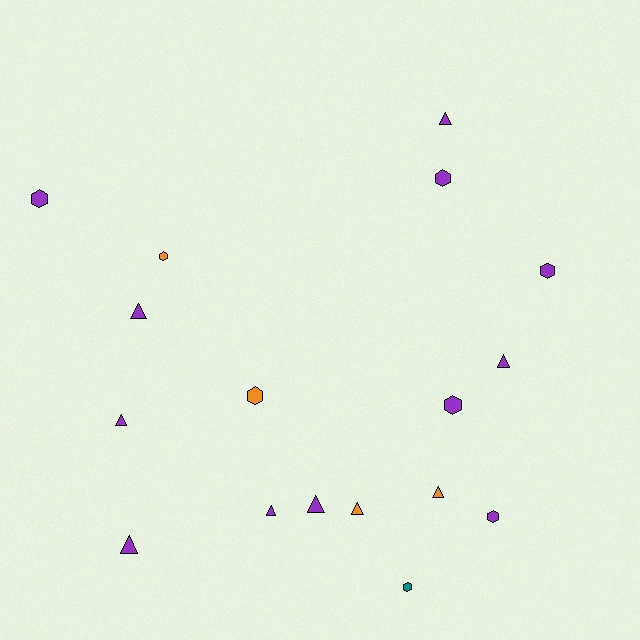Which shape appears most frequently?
Triangle, with 9 objects.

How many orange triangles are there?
There are 2 orange triangles.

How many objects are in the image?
There are 17 objects.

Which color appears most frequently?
Purple, with 12 objects.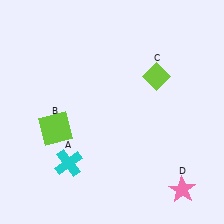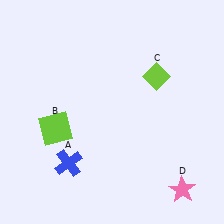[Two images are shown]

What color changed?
The cross (A) changed from cyan in Image 1 to blue in Image 2.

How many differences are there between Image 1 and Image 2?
There is 1 difference between the two images.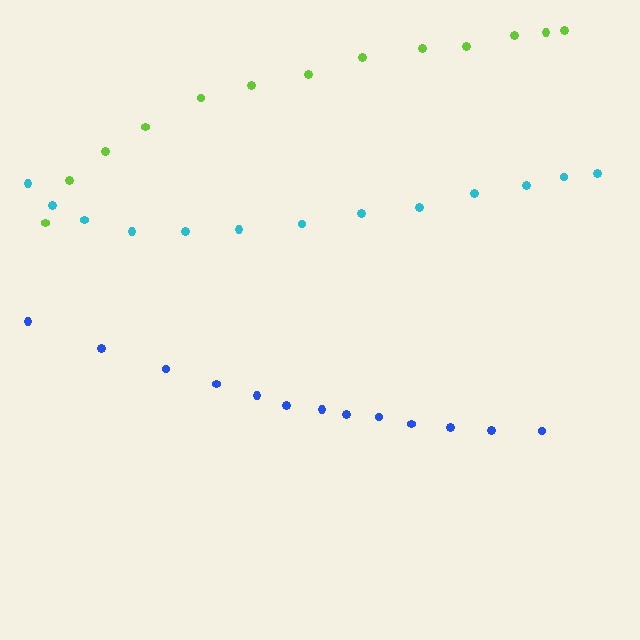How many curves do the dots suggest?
There are 3 distinct paths.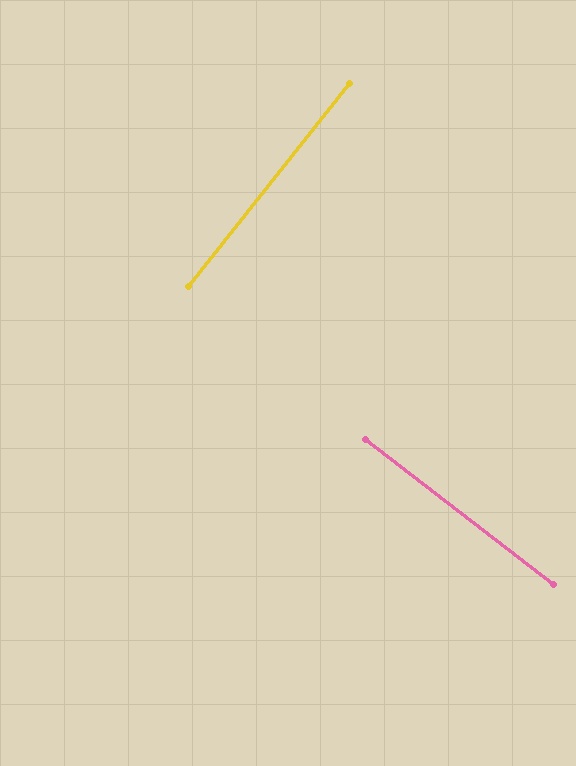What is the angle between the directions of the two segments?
Approximately 89 degrees.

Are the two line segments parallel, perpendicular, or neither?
Perpendicular — they meet at approximately 89°.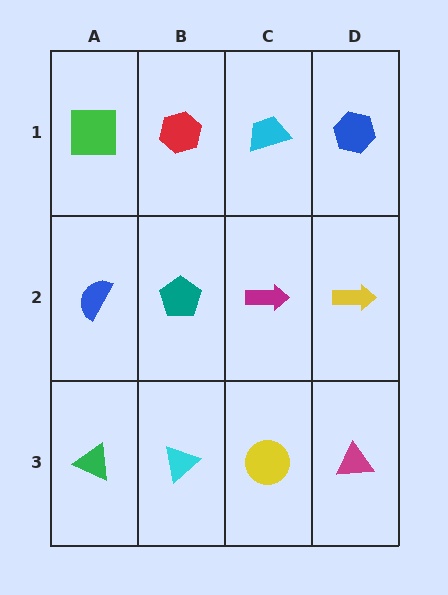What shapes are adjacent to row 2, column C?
A cyan trapezoid (row 1, column C), a yellow circle (row 3, column C), a teal pentagon (row 2, column B), a yellow arrow (row 2, column D).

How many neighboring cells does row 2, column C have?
4.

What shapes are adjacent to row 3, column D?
A yellow arrow (row 2, column D), a yellow circle (row 3, column C).